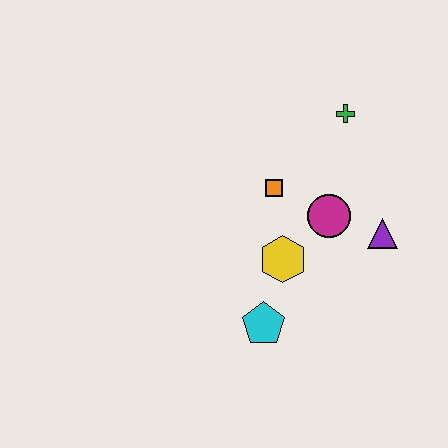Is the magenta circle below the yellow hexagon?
No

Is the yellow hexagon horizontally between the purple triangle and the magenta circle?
No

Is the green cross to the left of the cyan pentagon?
No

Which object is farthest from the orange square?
The cyan pentagon is farthest from the orange square.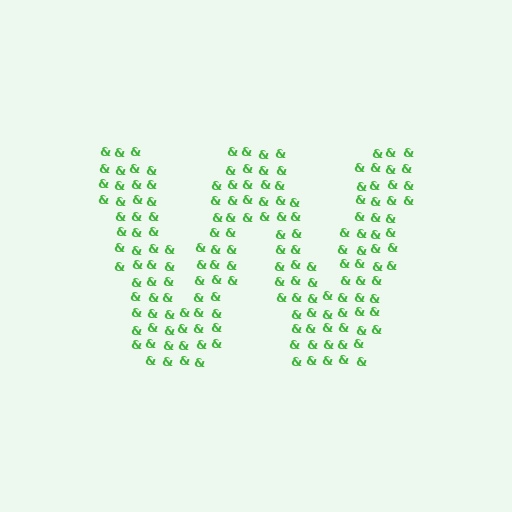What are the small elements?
The small elements are ampersands.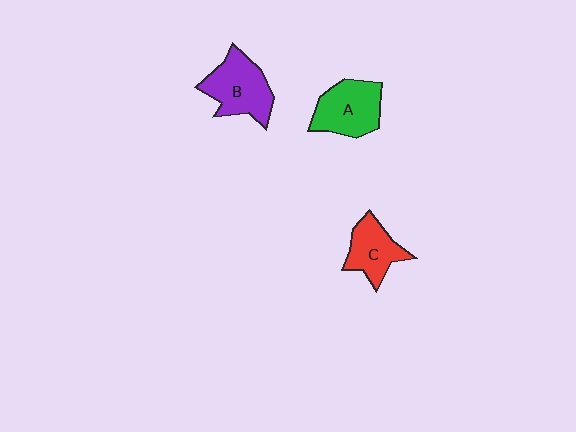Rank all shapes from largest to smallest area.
From largest to smallest: B (purple), A (green), C (red).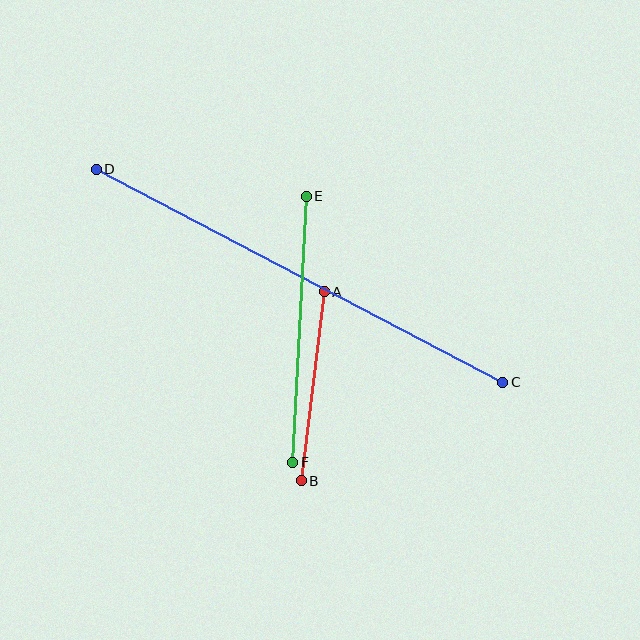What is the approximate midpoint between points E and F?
The midpoint is at approximately (299, 329) pixels.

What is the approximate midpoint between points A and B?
The midpoint is at approximately (313, 386) pixels.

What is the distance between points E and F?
The distance is approximately 266 pixels.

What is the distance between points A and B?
The distance is approximately 190 pixels.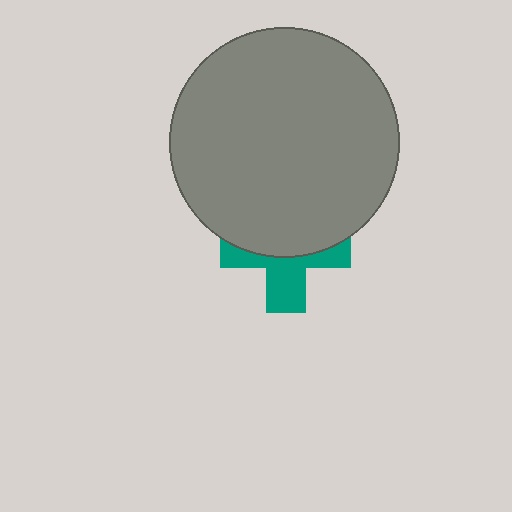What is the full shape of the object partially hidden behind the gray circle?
The partially hidden object is a teal cross.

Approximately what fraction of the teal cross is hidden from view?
Roughly 56% of the teal cross is hidden behind the gray circle.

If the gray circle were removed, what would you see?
You would see the complete teal cross.